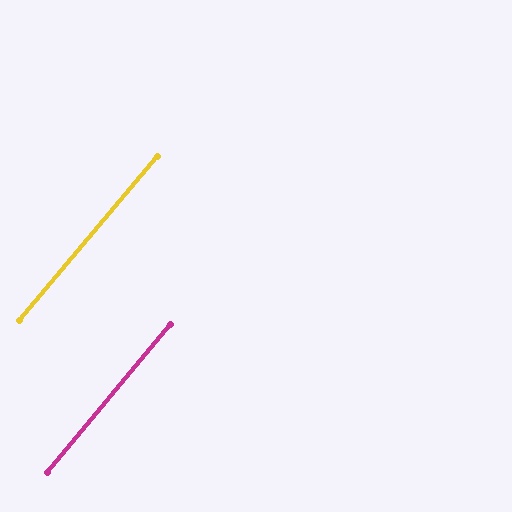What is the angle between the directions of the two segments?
Approximately 1 degree.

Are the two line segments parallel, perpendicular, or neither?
Parallel — their directions differ by only 0.5°.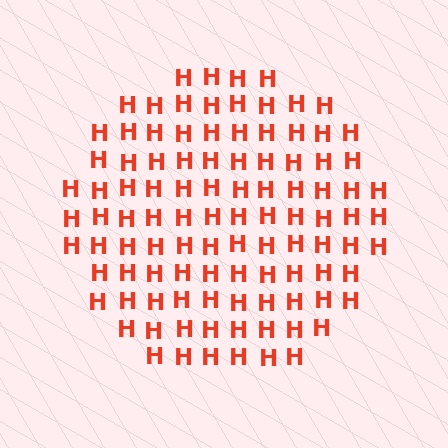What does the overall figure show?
The overall figure shows a circle.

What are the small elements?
The small elements are letter H's.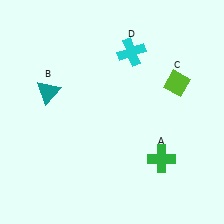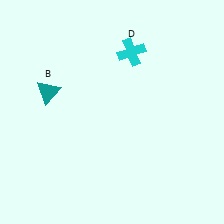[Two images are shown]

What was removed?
The lime diamond (C), the green cross (A) were removed in Image 2.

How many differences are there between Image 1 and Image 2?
There are 2 differences between the two images.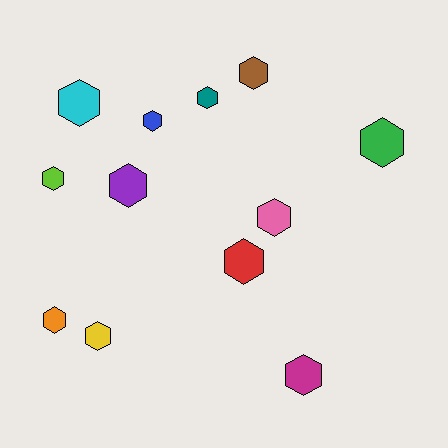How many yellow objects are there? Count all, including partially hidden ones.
There is 1 yellow object.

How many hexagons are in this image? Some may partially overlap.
There are 12 hexagons.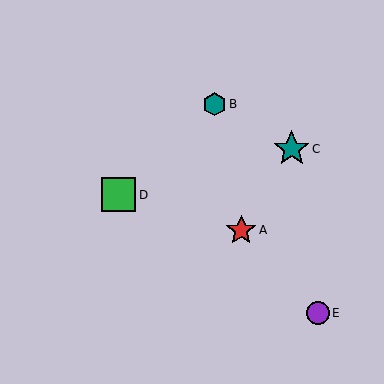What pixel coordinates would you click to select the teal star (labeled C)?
Click at (292, 149) to select the teal star C.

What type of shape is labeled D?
Shape D is a green square.